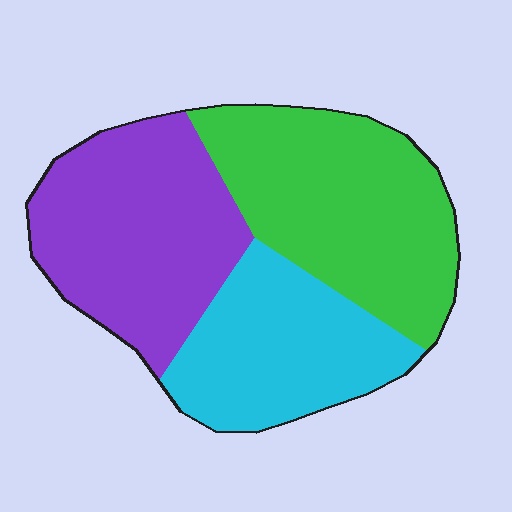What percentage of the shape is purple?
Purple covers around 35% of the shape.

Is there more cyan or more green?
Green.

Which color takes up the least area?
Cyan, at roughly 25%.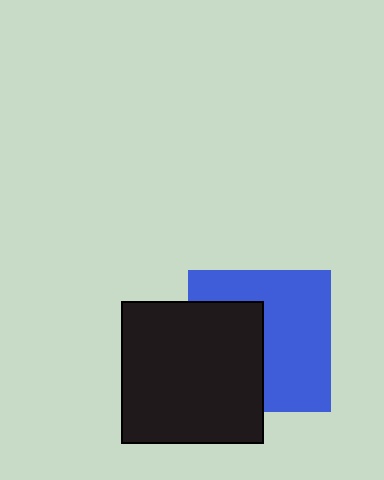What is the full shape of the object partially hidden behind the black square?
The partially hidden object is a blue square.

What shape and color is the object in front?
The object in front is a black square.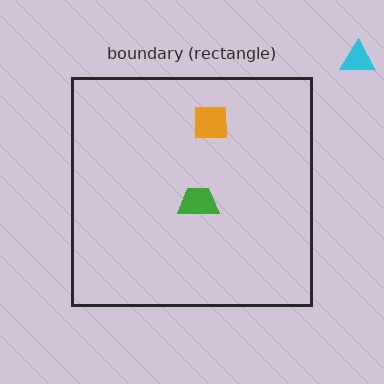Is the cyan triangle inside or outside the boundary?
Outside.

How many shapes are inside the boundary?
2 inside, 1 outside.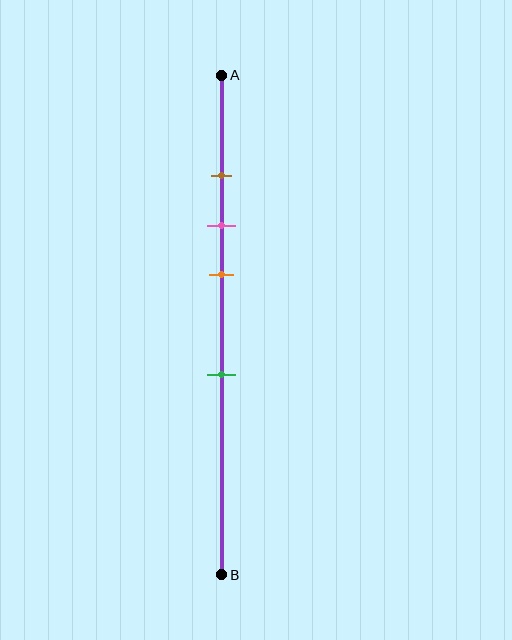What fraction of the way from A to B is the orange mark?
The orange mark is approximately 40% (0.4) of the way from A to B.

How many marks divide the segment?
There are 4 marks dividing the segment.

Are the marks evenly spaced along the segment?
No, the marks are not evenly spaced.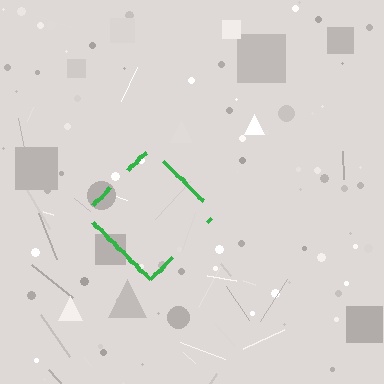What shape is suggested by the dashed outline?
The dashed outline suggests a diamond.